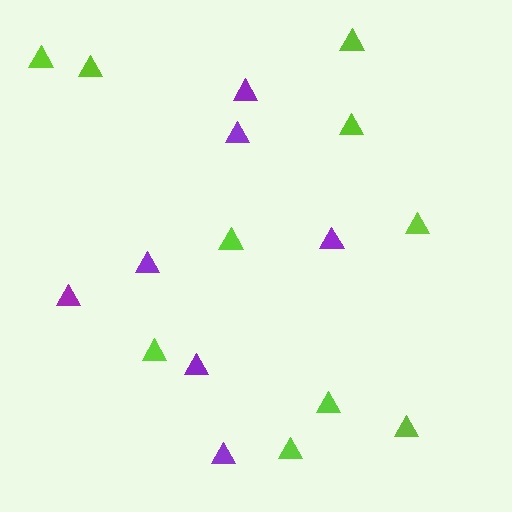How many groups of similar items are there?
There are 2 groups: one group of purple triangles (7) and one group of lime triangles (10).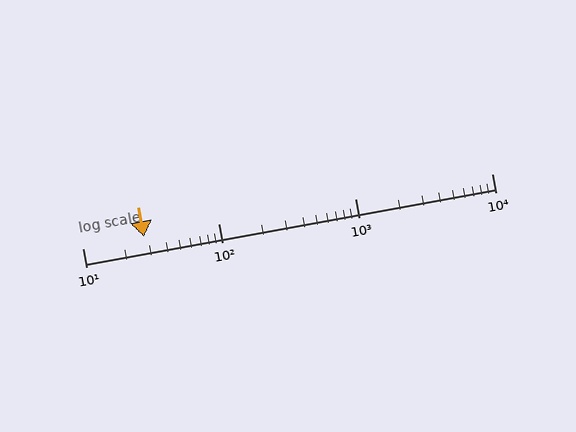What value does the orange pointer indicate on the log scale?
The pointer indicates approximately 28.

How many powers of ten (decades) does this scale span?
The scale spans 3 decades, from 10 to 10000.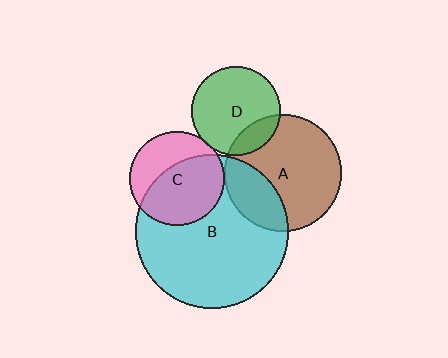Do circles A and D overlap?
Yes.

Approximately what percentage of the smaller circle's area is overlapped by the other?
Approximately 20%.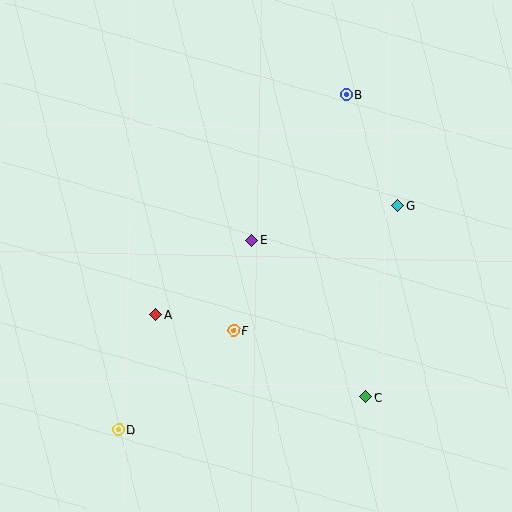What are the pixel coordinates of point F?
Point F is at (234, 330).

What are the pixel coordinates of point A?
Point A is at (155, 315).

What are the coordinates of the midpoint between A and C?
The midpoint between A and C is at (261, 356).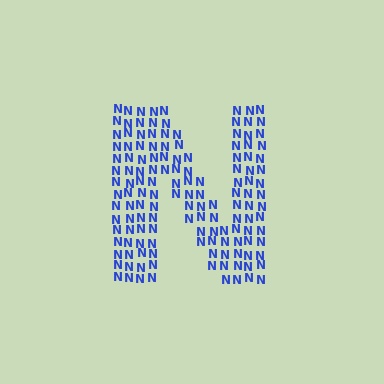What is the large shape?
The large shape is the letter N.